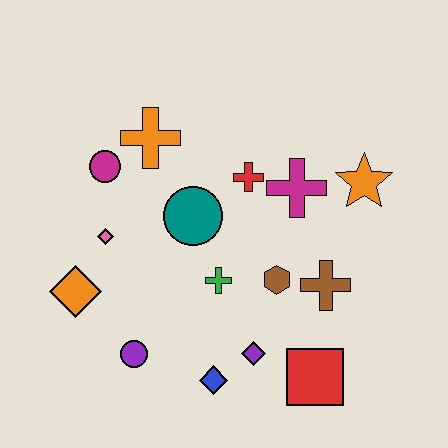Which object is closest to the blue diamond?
The purple diamond is closest to the blue diamond.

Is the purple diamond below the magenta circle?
Yes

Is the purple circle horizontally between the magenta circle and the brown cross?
Yes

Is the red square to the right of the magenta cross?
Yes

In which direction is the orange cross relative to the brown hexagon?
The orange cross is above the brown hexagon.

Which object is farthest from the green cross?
The orange star is farthest from the green cross.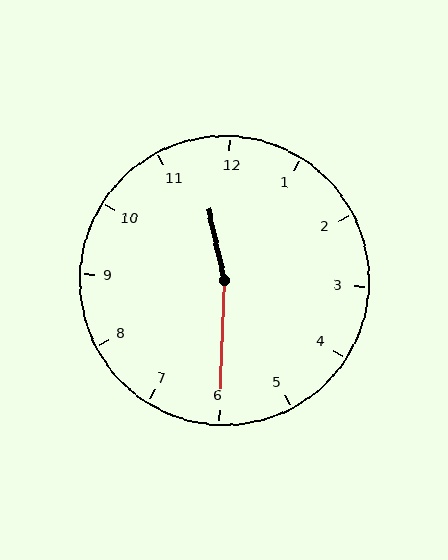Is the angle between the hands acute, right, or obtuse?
It is obtuse.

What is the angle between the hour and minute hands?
Approximately 165 degrees.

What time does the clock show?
11:30.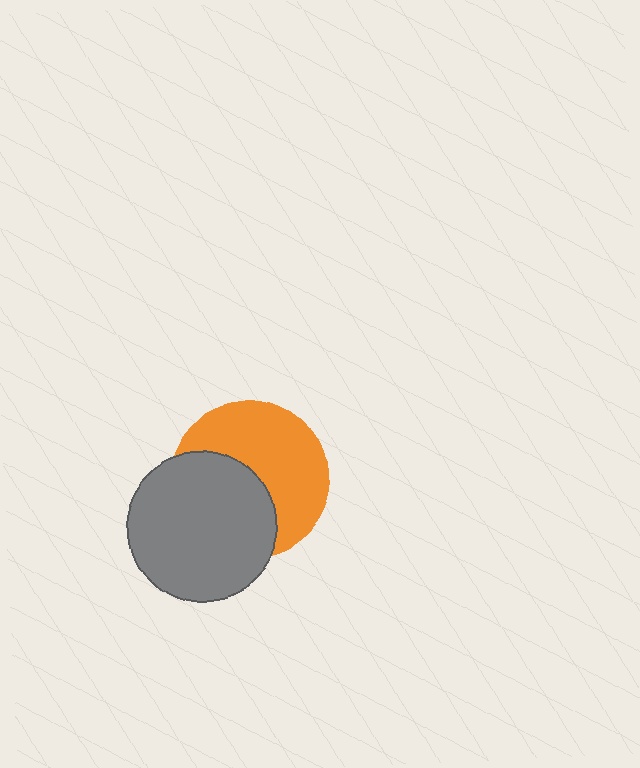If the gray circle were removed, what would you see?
You would see the complete orange circle.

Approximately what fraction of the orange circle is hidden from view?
Roughly 45% of the orange circle is hidden behind the gray circle.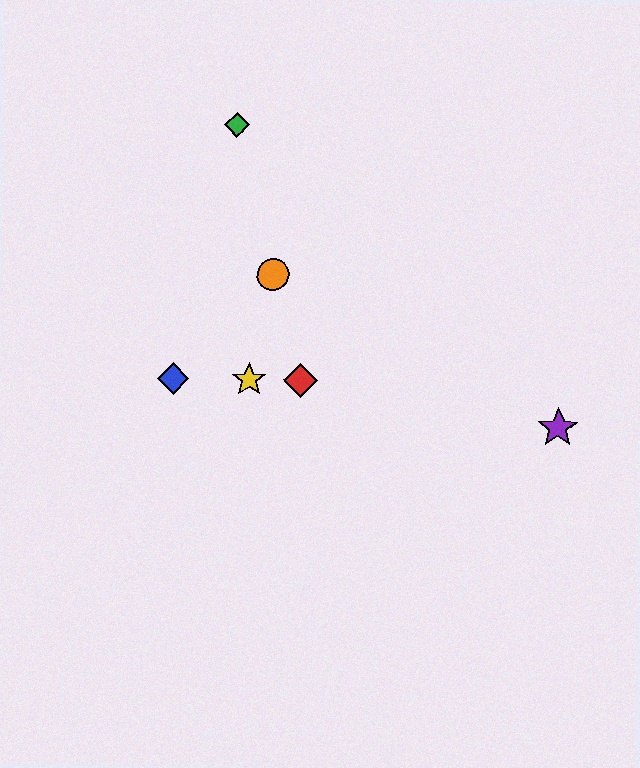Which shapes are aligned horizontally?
The red diamond, the blue diamond, the yellow star are aligned horizontally.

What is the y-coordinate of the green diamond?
The green diamond is at y≈125.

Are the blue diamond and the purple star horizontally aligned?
No, the blue diamond is at y≈378 and the purple star is at y≈428.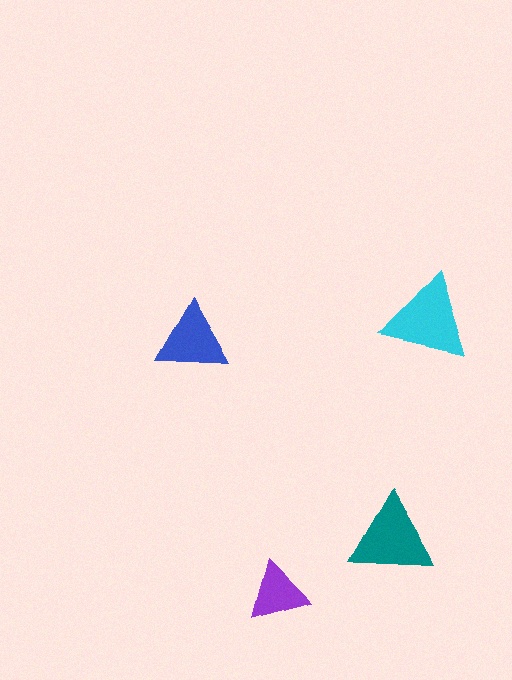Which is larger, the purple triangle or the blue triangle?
The blue one.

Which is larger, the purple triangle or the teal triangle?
The teal one.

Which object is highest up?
The cyan triangle is topmost.